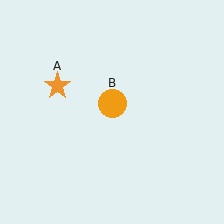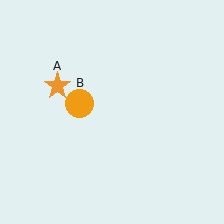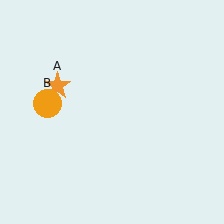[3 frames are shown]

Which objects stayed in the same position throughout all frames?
Orange star (object A) remained stationary.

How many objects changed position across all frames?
1 object changed position: orange circle (object B).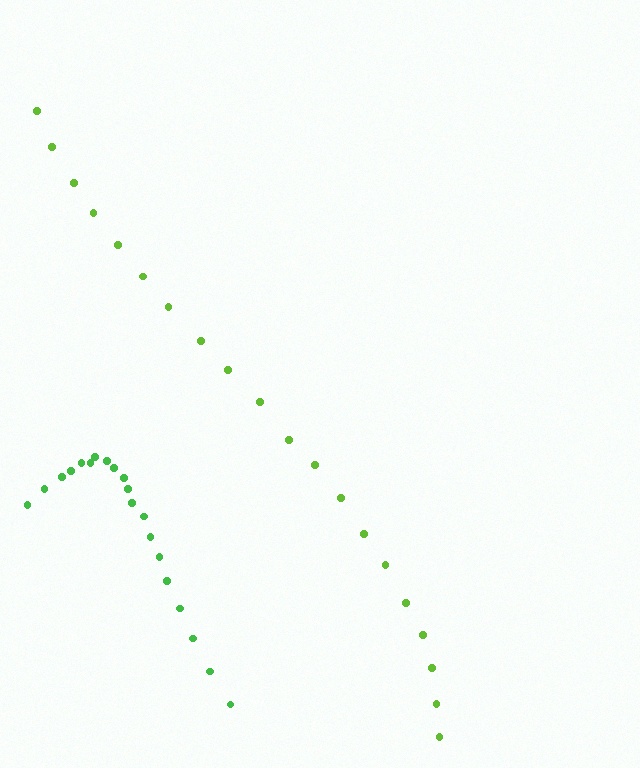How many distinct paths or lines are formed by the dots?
There are 2 distinct paths.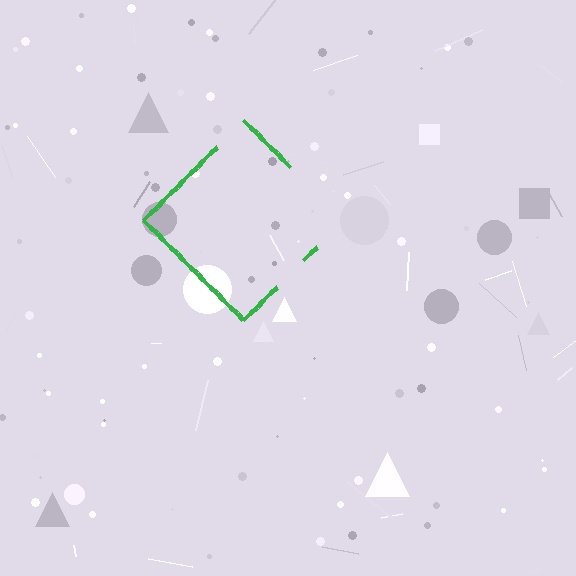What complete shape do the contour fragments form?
The contour fragments form a diamond.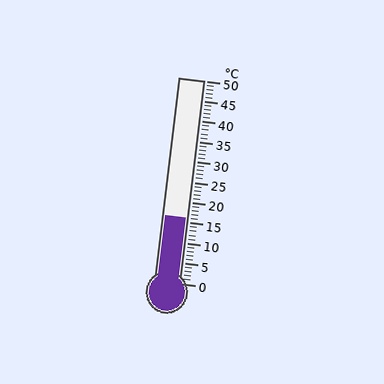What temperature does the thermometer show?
The thermometer shows approximately 16°C.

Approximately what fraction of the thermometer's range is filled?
The thermometer is filled to approximately 30% of its range.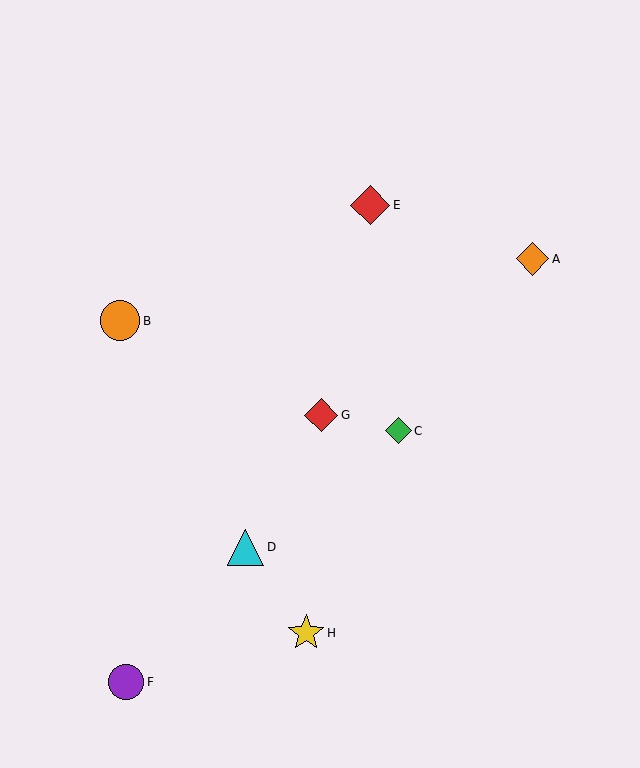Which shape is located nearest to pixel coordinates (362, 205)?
The red diamond (labeled E) at (370, 205) is nearest to that location.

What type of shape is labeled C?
Shape C is a green diamond.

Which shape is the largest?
The orange circle (labeled B) is the largest.